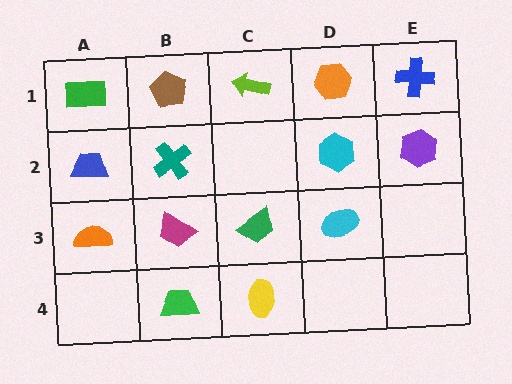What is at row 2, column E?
A purple hexagon.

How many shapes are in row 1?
5 shapes.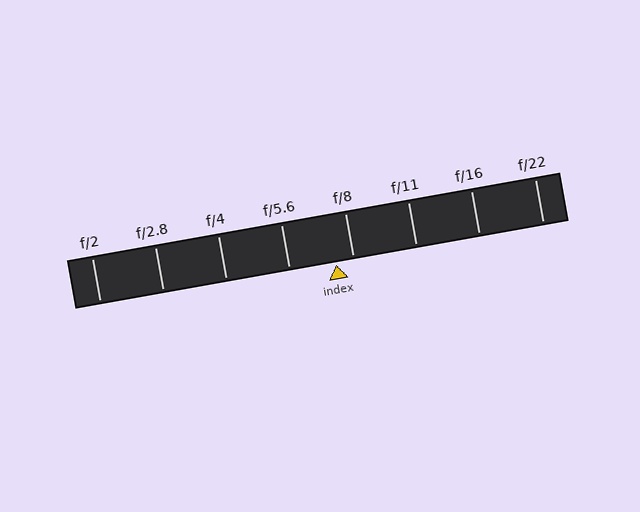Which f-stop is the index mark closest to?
The index mark is closest to f/8.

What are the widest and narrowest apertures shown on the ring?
The widest aperture shown is f/2 and the narrowest is f/22.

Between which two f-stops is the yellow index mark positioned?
The index mark is between f/5.6 and f/8.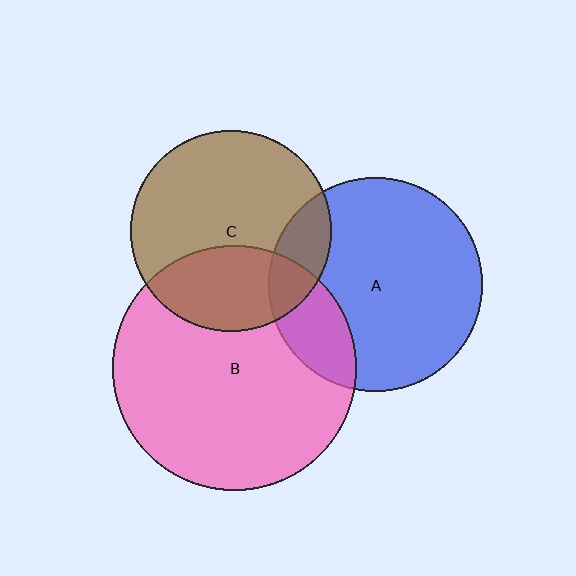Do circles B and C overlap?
Yes.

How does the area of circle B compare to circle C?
Approximately 1.5 times.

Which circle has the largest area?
Circle B (pink).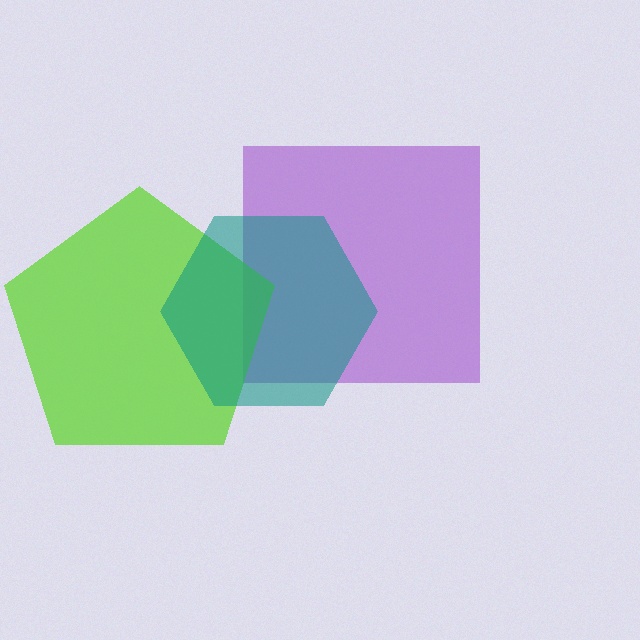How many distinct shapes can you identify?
There are 3 distinct shapes: a purple square, a lime pentagon, a teal hexagon.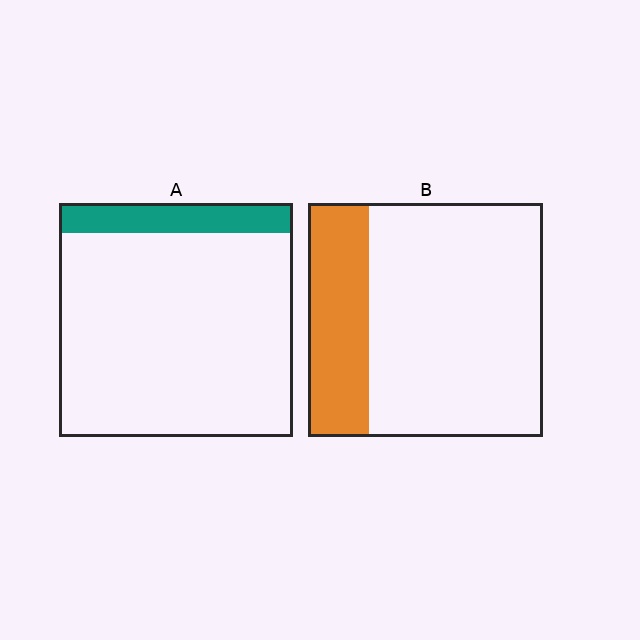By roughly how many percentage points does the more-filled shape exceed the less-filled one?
By roughly 15 percentage points (B over A).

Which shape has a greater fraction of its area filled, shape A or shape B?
Shape B.